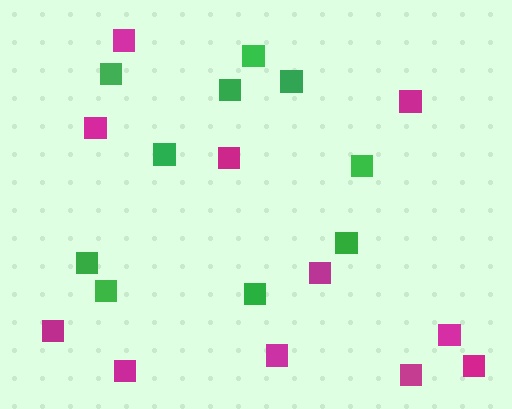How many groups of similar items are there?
There are 2 groups: one group of magenta squares (11) and one group of green squares (10).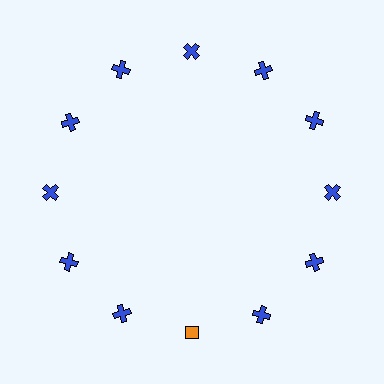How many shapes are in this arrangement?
There are 12 shapes arranged in a ring pattern.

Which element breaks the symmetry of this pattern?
The orange diamond at roughly the 6 o'clock position breaks the symmetry. All other shapes are blue crosses.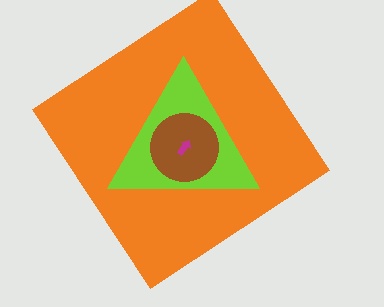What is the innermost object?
The magenta arrow.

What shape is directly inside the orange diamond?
The lime triangle.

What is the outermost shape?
The orange diamond.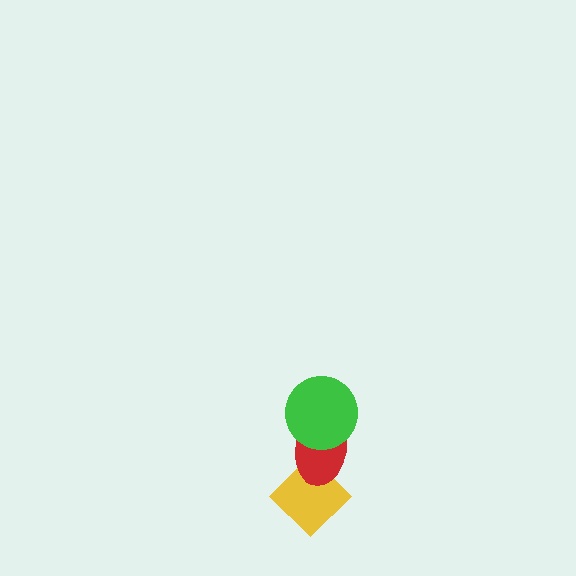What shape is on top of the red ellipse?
The green circle is on top of the red ellipse.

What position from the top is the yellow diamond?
The yellow diamond is 3rd from the top.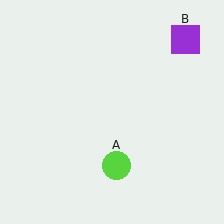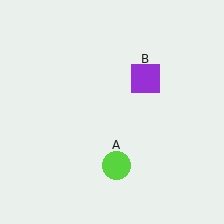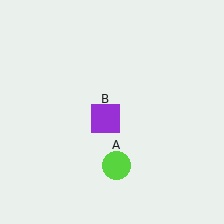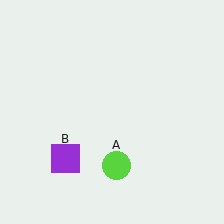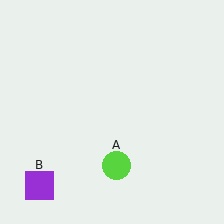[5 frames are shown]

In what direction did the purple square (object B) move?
The purple square (object B) moved down and to the left.